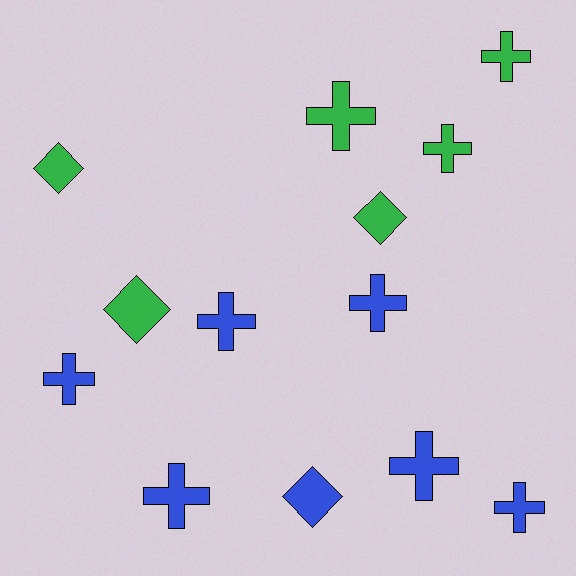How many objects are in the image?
There are 13 objects.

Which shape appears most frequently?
Cross, with 9 objects.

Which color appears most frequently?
Blue, with 7 objects.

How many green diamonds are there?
There are 3 green diamonds.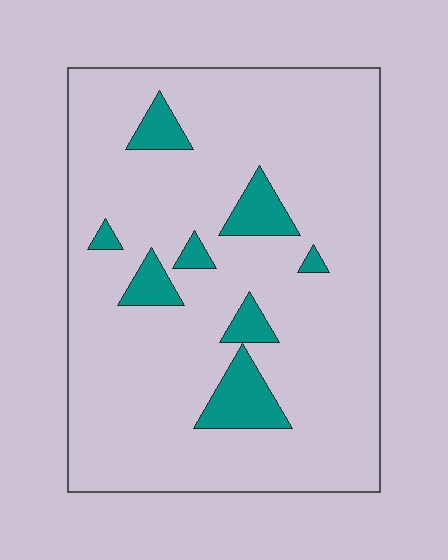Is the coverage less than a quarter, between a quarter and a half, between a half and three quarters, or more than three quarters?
Less than a quarter.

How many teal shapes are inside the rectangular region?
8.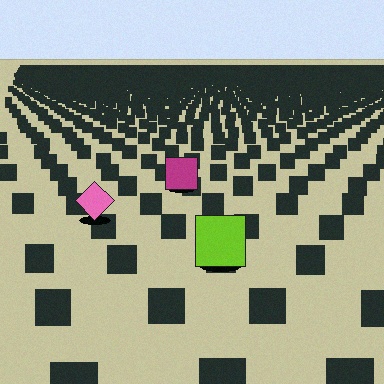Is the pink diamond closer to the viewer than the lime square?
No. The lime square is closer — you can tell from the texture gradient: the ground texture is coarser near it.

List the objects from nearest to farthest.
From nearest to farthest: the lime square, the pink diamond, the magenta square.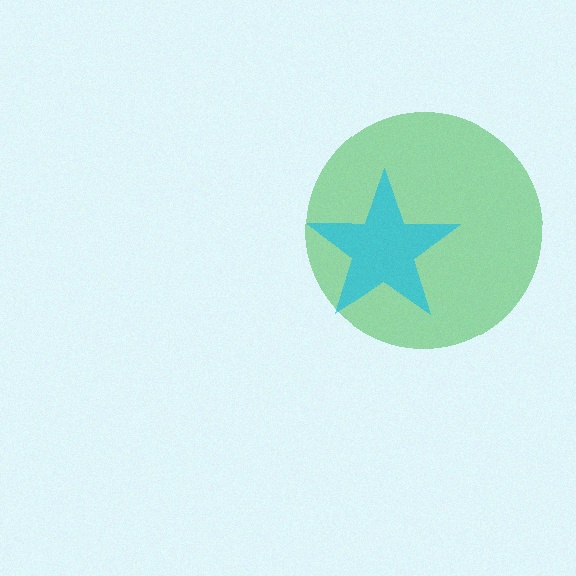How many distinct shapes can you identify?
There are 2 distinct shapes: a green circle, a cyan star.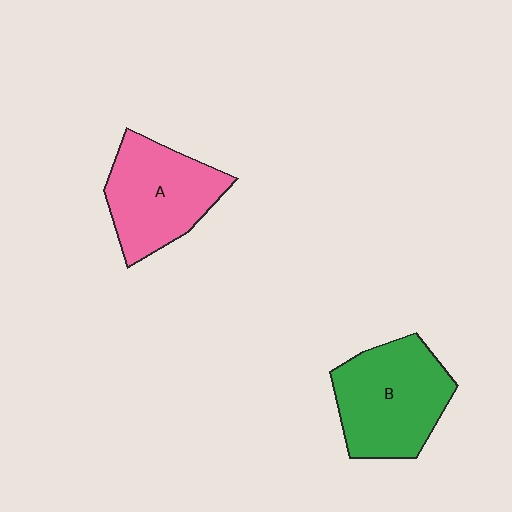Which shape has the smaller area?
Shape A (pink).